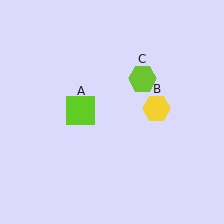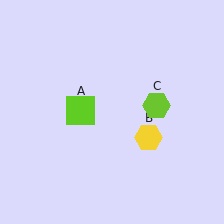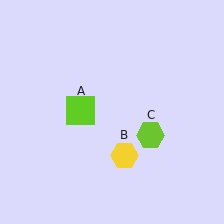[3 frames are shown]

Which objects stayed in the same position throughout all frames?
Lime square (object A) remained stationary.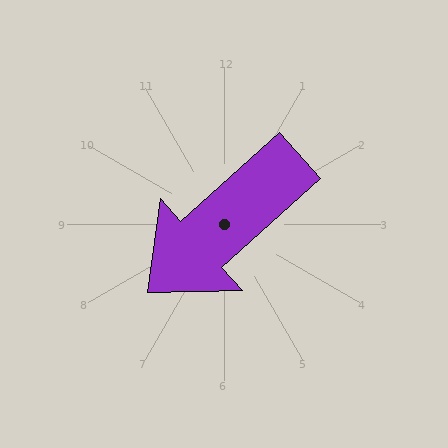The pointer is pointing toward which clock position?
Roughly 8 o'clock.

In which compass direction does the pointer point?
Southwest.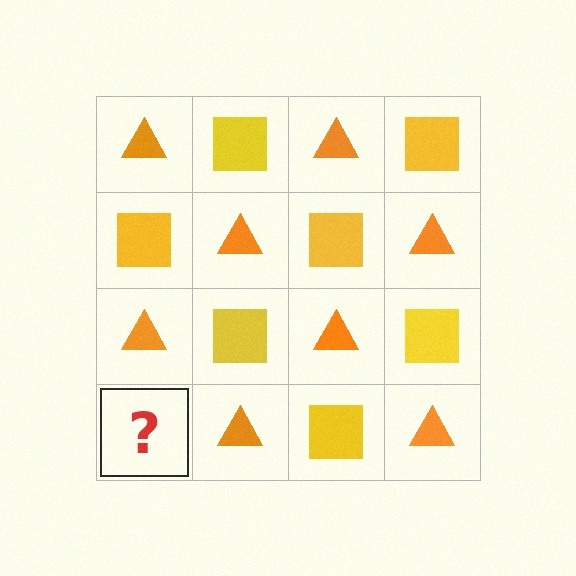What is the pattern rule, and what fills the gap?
The rule is that it alternates orange triangle and yellow square in a checkerboard pattern. The gap should be filled with a yellow square.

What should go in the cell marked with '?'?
The missing cell should contain a yellow square.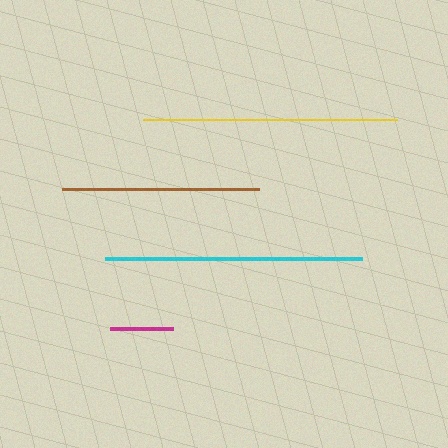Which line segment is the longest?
The cyan line is the longest at approximately 257 pixels.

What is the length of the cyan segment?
The cyan segment is approximately 257 pixels long.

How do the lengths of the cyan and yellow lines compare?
The cyan and yellow lines are approximately the same length.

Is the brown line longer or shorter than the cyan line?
The cyan line is longer than the brown line.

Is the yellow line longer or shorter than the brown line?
The yellow line is longer than the brown line.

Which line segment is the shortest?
The magenta line is the shortest at approximately 62 pixels.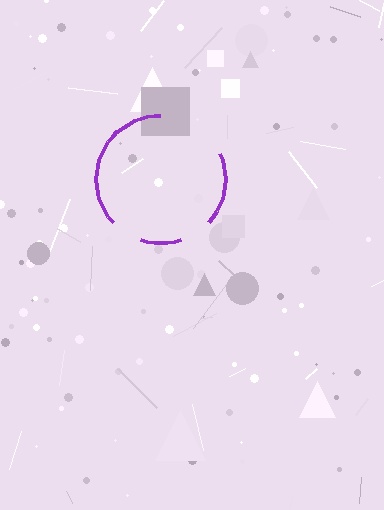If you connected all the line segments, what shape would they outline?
They would outline a circle.